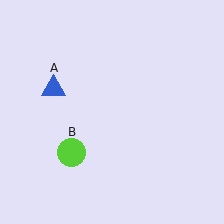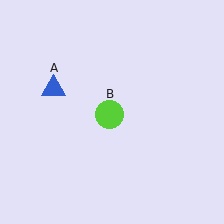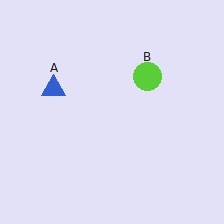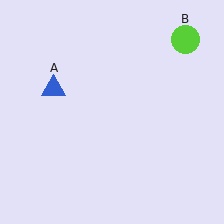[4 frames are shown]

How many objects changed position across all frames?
1 object changed position: lime circle (object B).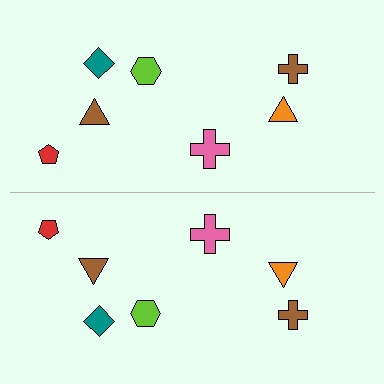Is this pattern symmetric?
Yes, this pattern has bilateral (reflection) symmetry.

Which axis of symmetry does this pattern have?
The pattern has a horizontal axis of symmetry running through the center of the image.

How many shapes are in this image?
There are 14 shapes in this image.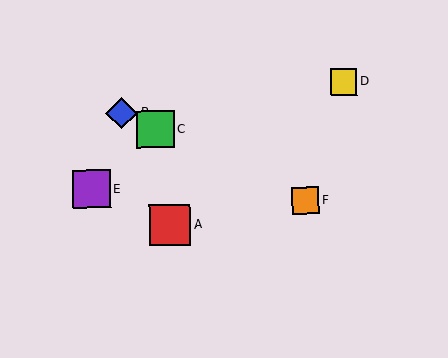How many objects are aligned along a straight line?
3 objects (B, C, F) are aligned along a straight line.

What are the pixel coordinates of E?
Object E is at (92, 189).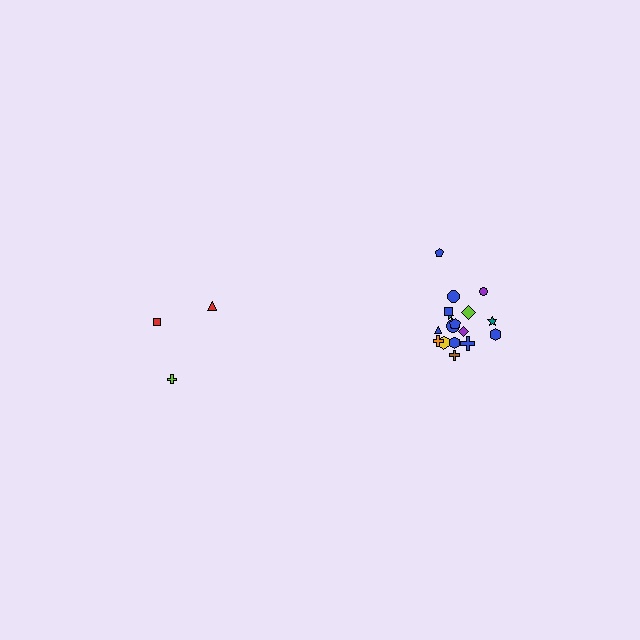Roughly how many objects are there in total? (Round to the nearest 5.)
Roughly 20 objects in total.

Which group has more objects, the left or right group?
The right group.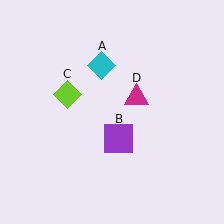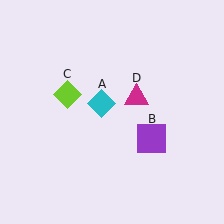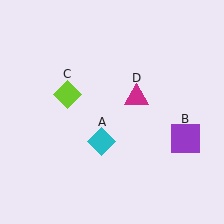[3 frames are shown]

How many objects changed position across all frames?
2 objects changed position: cyan diamond (object A), purple square (object B).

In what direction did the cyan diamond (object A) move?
The cyan diamond (object A) moved down.